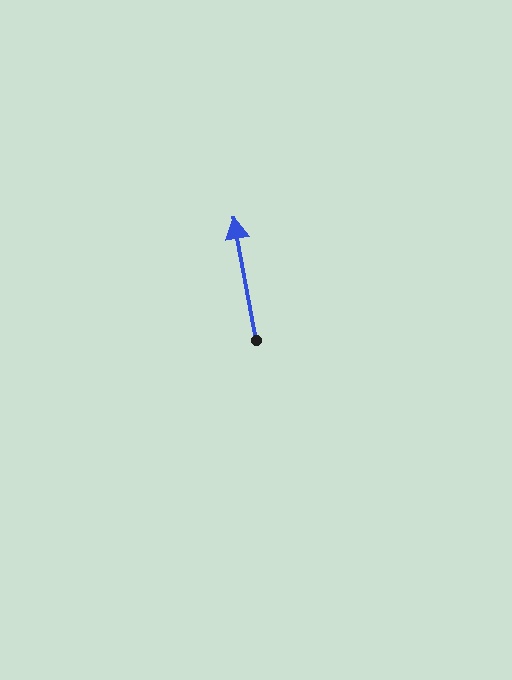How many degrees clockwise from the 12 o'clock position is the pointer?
Approximately 350 degrees.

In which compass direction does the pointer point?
North.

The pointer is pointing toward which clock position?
Roughly 12 o'clock.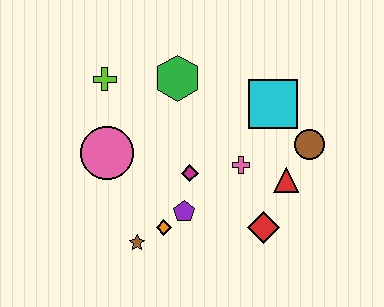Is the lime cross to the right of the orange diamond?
No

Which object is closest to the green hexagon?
The lime cross is closest to the green hexagon.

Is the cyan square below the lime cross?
Yes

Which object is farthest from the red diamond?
The lime cross is farthest from the red diamond.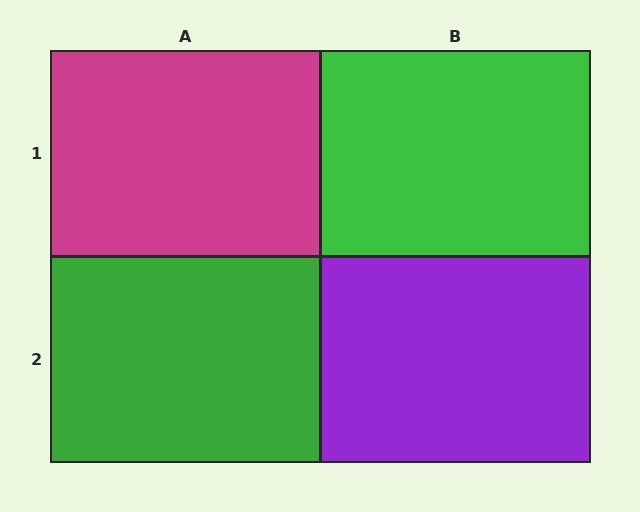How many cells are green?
2 cells are green.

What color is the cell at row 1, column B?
Green.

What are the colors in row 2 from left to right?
Green, purple.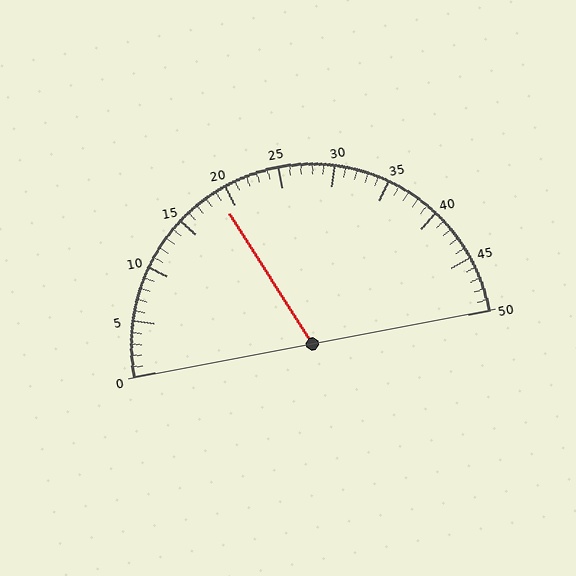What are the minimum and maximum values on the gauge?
The gauge ranges from 0 to 50.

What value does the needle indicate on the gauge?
The needle indicates approximately 19.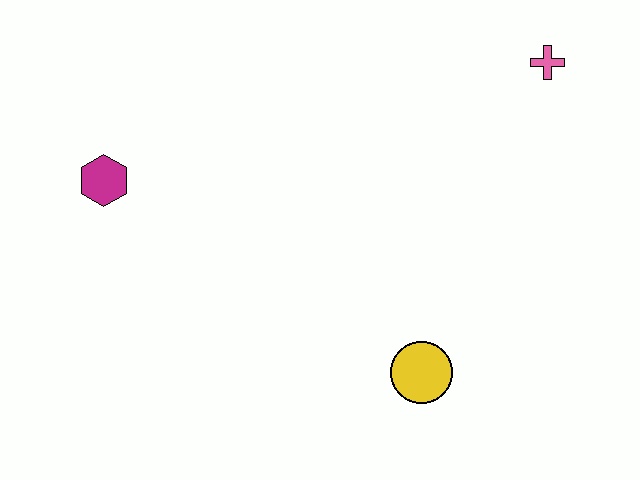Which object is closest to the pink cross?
The yellow circle is closest to the pink cross.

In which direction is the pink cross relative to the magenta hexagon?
The pink cross is to the right of the magenta hexagon.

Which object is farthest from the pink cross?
The magenta hexagon is farthest from the pink cross.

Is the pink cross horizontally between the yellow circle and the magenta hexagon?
No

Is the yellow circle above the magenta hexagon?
No